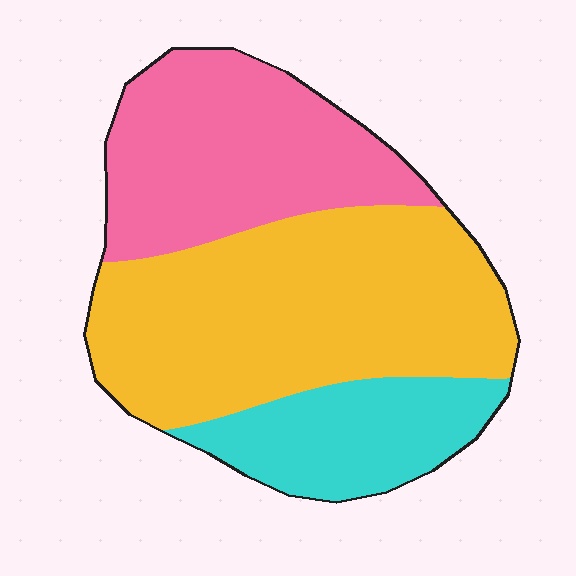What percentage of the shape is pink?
Pink covers 32% of the shape.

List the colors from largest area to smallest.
From largest to smallest: yellow, pink, cyan.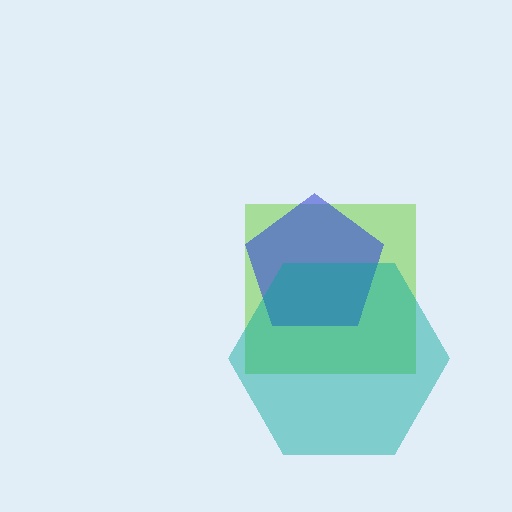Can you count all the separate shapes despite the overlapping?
Yes, there are 3 separate shapes.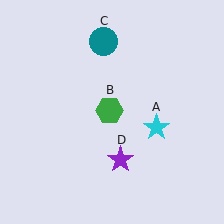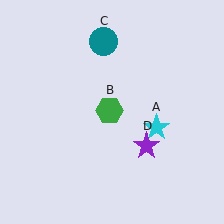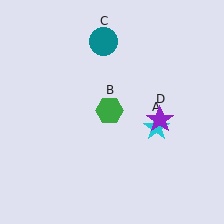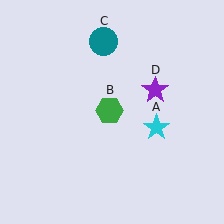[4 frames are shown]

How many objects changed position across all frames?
1 object changed position: purple star (object D).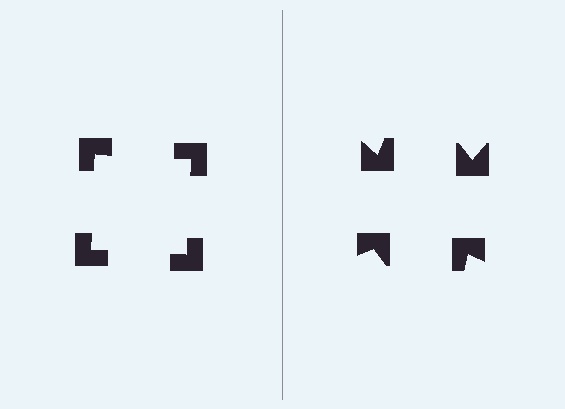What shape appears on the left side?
An illusory square.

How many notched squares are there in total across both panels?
8 — 4 on each side.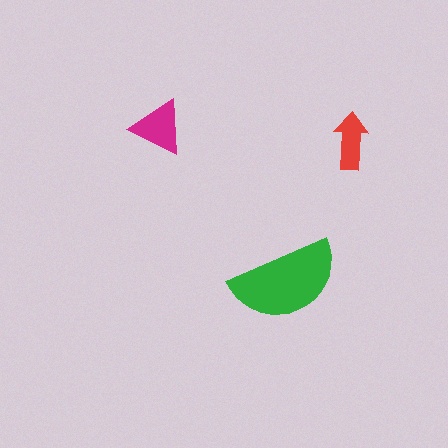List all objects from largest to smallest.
The green semicircle, the magenta triangle, the red arrow.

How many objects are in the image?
There are 3 objects in the image.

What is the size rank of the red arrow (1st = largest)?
3rd.